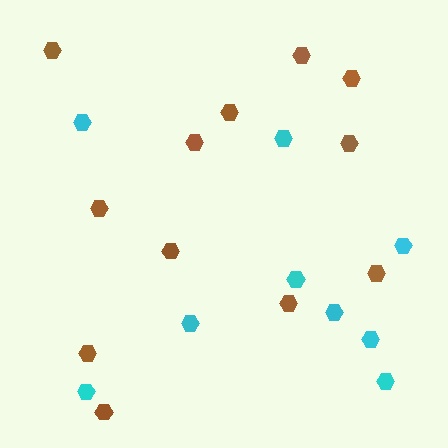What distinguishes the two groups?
There are 2 groups: one group of cyan hexagons (9) and one group of brown hexagons (12).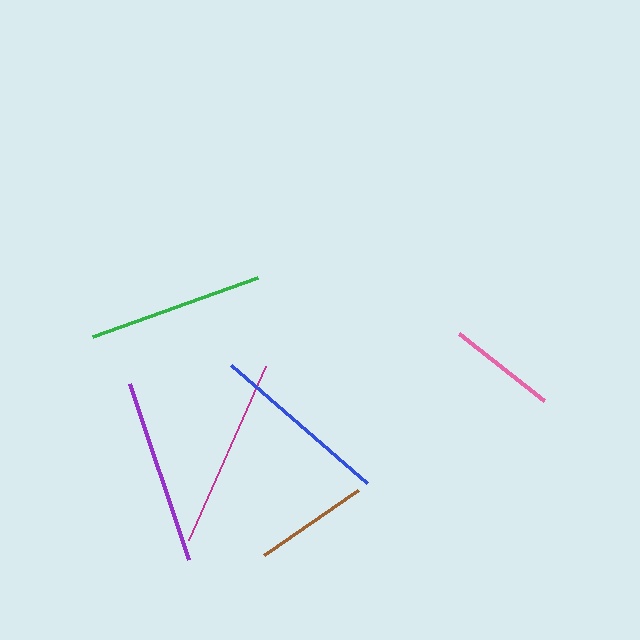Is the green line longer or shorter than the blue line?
The blue line is longer than the green line.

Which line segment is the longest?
The magenta line is the longest at approximately 190 pixels.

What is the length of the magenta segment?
The magenta segment is approximately 190 pixels long.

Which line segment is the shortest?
The pink line is the shortest at approximately 109 pixels.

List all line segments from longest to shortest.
From longest to shortest: magenta, purple, blue, green, brown, pink.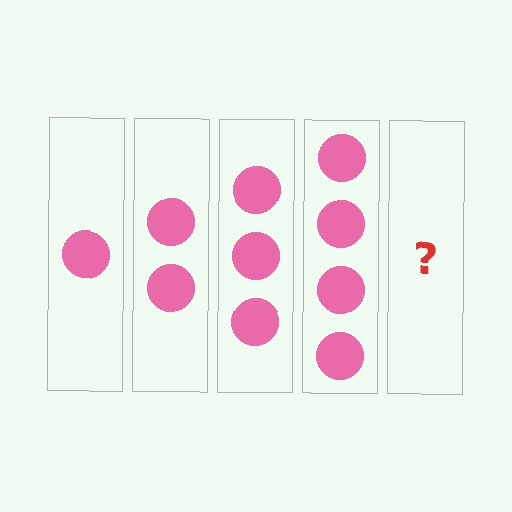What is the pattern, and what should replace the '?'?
The pattern is that each step adds one more circle. The '?' should be 5 circles.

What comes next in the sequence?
The next element should be 5 circles.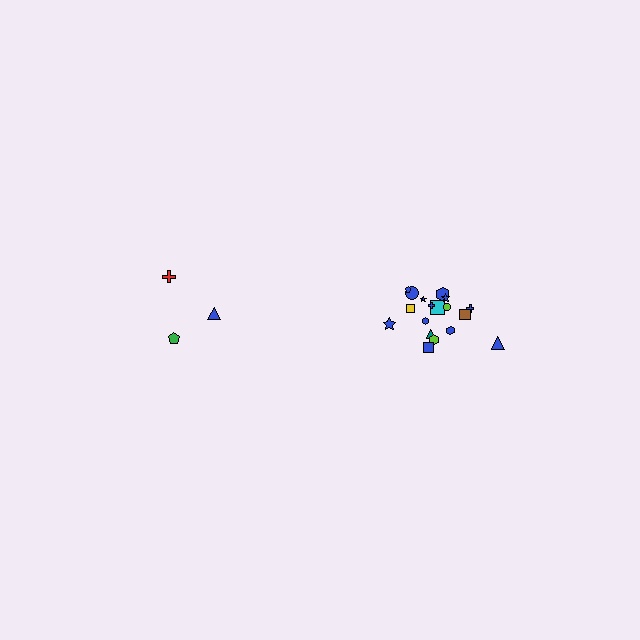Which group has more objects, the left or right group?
The right group.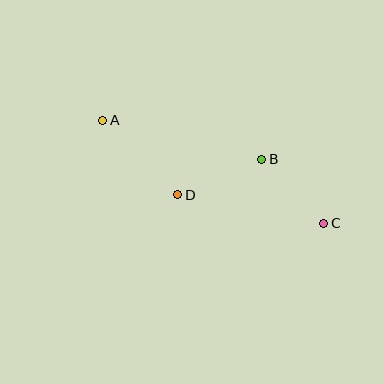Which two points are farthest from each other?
Points A and C are farthest from each other.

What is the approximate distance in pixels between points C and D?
The distance between C and D is approximately 148 pixels.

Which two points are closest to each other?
Points B and C are closest to each other.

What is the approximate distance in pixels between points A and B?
The distance between A and B is approximately 163 pixels.